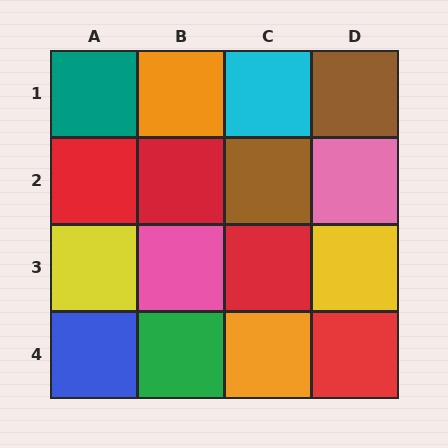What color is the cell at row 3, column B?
Pink.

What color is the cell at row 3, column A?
Yellow.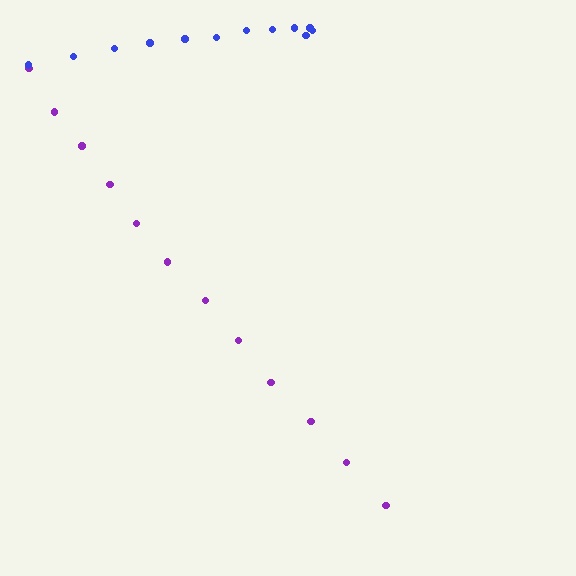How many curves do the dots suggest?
There are 2 distinct paths.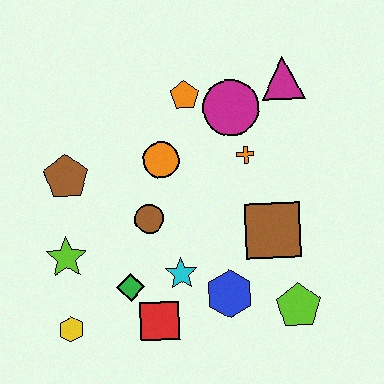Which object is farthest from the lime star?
The magenta triangle is farthest from the lime star.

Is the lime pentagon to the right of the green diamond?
Yes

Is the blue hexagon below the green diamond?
Yes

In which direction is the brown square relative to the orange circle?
The brown square is to the right of the orange circle.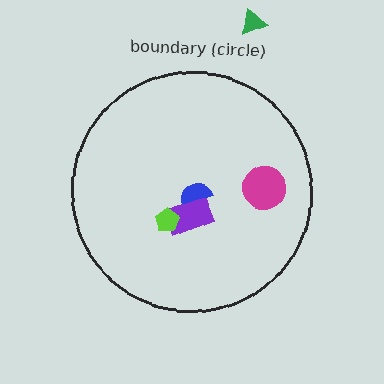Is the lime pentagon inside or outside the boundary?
Inside.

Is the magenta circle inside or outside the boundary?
Inside.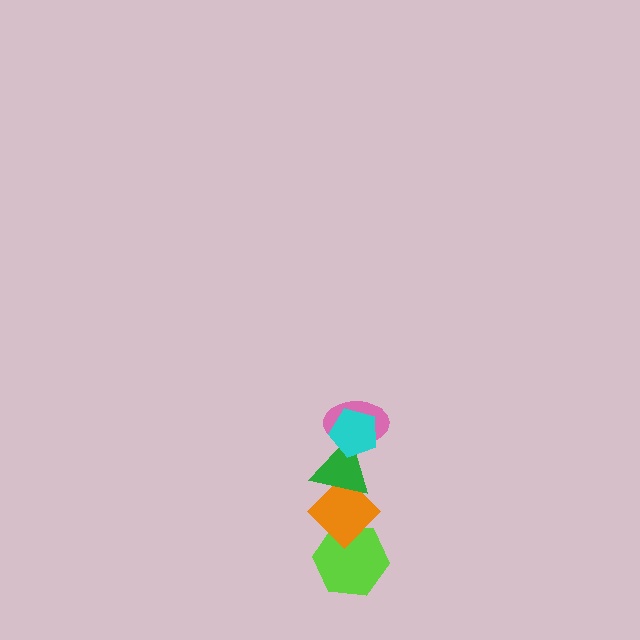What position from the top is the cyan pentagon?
The cyan pentagon is 1st from the top.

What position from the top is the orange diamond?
The orange diamond is 4th from the top.